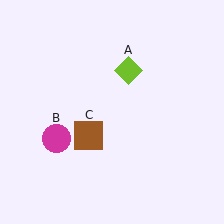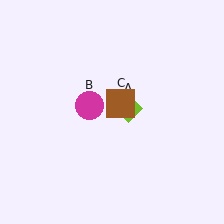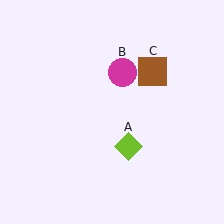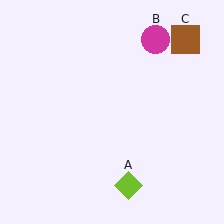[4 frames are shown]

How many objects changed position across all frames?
3 objects changed position: lime diamond (object A), magenta circle (object B), brown square (object C).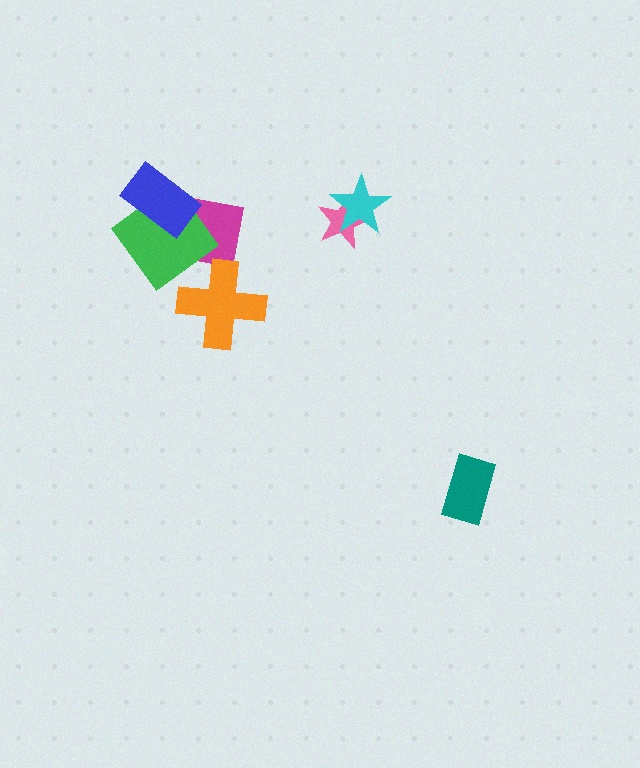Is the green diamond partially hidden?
Yes, it is partially covered by another shape.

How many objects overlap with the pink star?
1 object overlaps with the pink star.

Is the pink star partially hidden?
Yes, it is partially covered by another shape.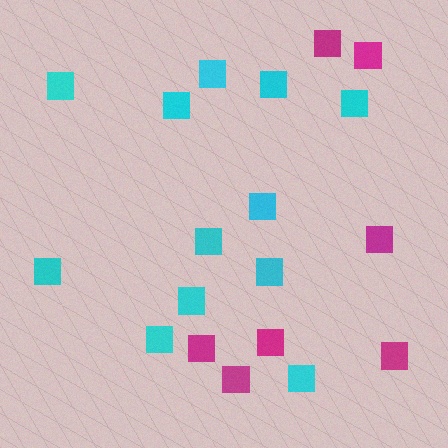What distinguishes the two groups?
There are 2 groups: one group of cyan squares (12) and one group of magenta squares (7).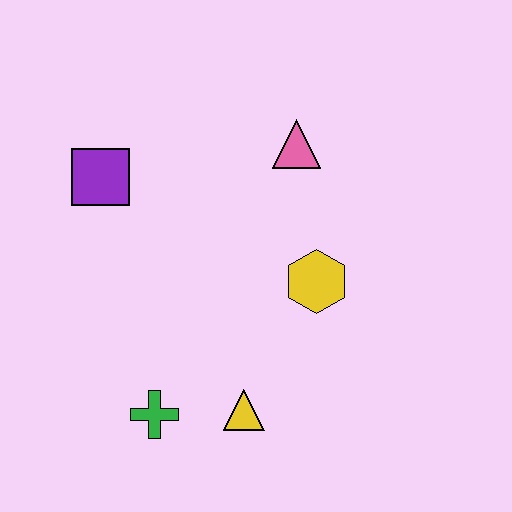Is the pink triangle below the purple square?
No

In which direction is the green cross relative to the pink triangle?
The green cross is below the pink triangle.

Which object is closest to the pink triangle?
The yellow hexagon is closest to the pink triangle.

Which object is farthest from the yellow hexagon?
The purple square is farthest from the yellow hexagon.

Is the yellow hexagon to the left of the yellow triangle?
No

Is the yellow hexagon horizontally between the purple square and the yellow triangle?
No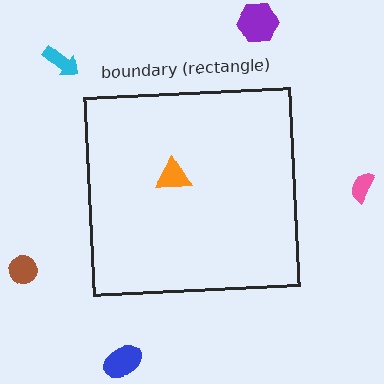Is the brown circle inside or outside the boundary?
Outside.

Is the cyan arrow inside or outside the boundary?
Outside.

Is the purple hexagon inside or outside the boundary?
Outside.